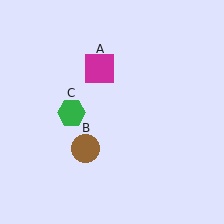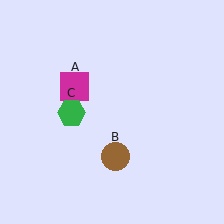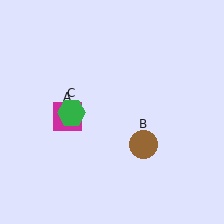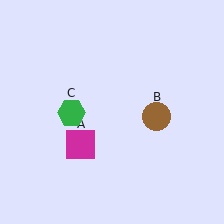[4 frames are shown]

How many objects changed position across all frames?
2 objects changed position: magenta square (object A), brown circle (object B).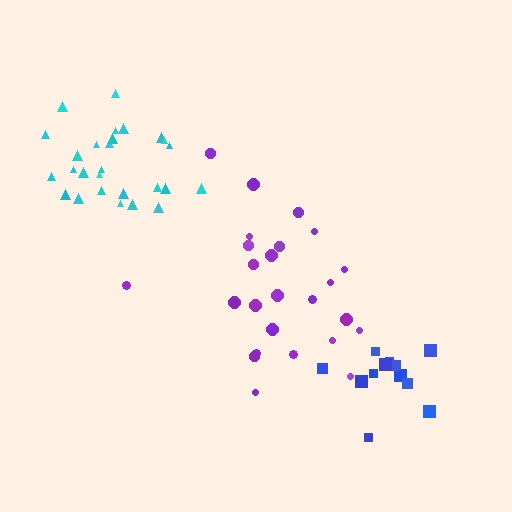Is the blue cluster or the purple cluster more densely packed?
Blue.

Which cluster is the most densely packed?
Blue.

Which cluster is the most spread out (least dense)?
Purple.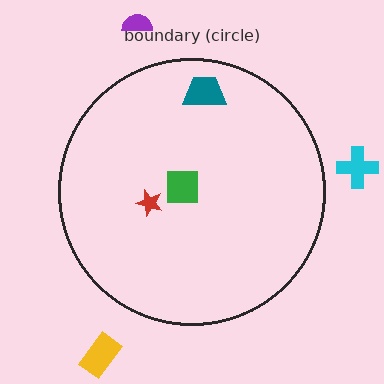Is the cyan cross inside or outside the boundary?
Outside.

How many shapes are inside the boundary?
3 inside, 3 outside.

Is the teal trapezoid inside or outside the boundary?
Inside.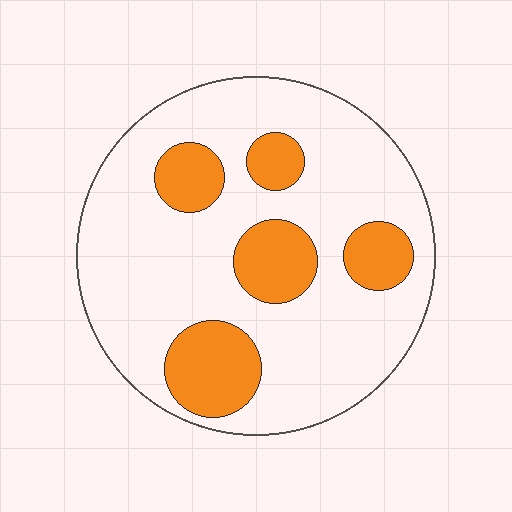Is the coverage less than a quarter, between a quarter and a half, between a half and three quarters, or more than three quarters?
Less than a quarter.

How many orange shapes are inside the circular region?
5.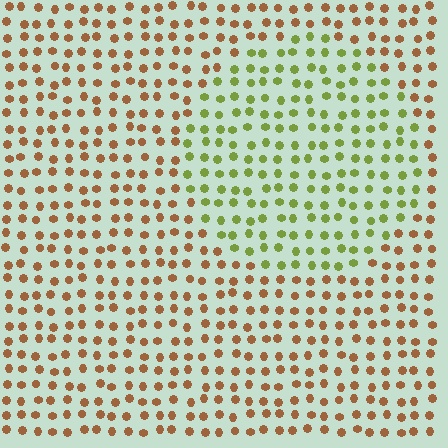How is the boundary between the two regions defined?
The boundary is defined purely by a slight shift in hue (about 59 degrees). Spacing, size, and orientation are identical on both sides.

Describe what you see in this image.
The image is filled with small brown elements in a uniform arrangement. A circle-shaped region is visible where the elements are tinted to a slightly different hue, forming a subtle color boundary.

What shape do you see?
I see a circle.